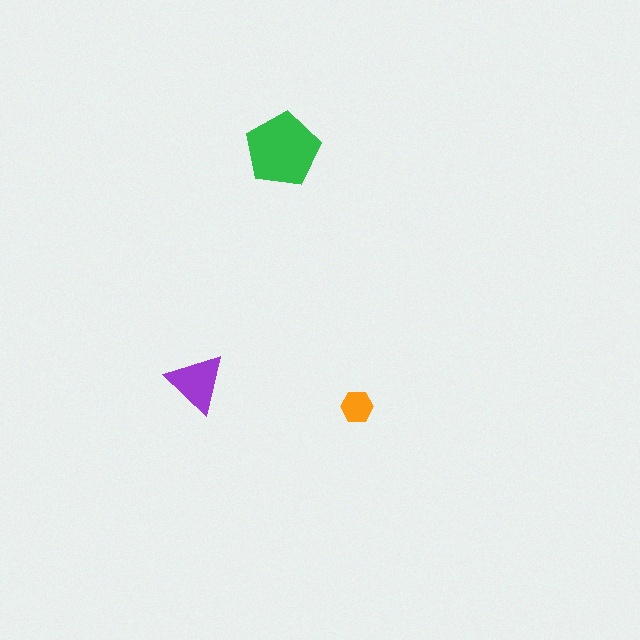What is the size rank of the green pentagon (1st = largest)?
1st.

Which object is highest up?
The green pentagon is topmost.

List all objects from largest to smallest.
The green pentagon, the purple triangle, the orange hexagon.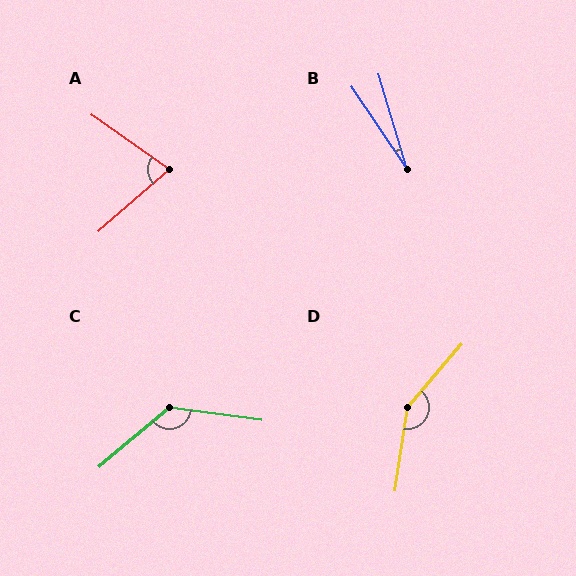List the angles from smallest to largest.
B (17°), A (76°), C (132°), D (148°).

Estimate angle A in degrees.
Approximately 76 degrees.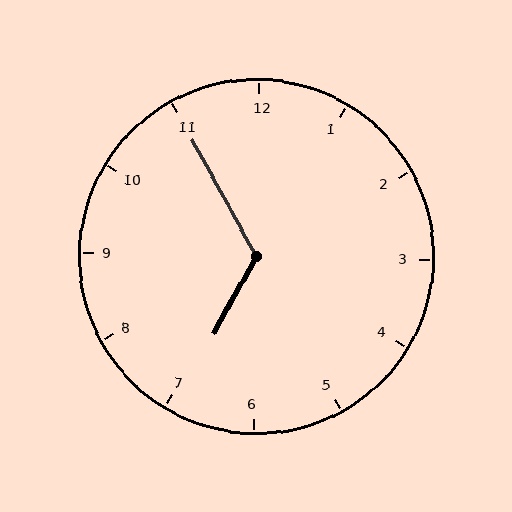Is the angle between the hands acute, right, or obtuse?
It is obtuse.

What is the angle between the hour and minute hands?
Approximately 122 degrees.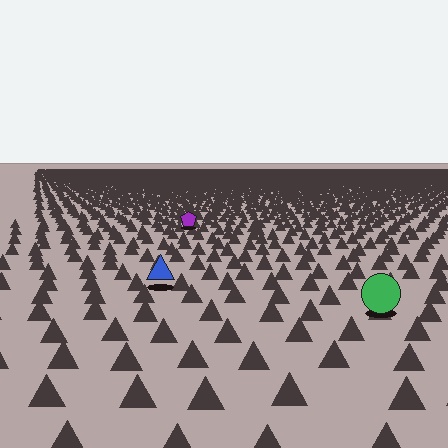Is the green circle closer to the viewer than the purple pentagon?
Yes. The green circle is closer — you can tell from the texture gradient: the ground texture is coarser near it.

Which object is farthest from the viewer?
The purple pentagon is farthest from the viewer. It appears smaller and the ground texture around it is denser.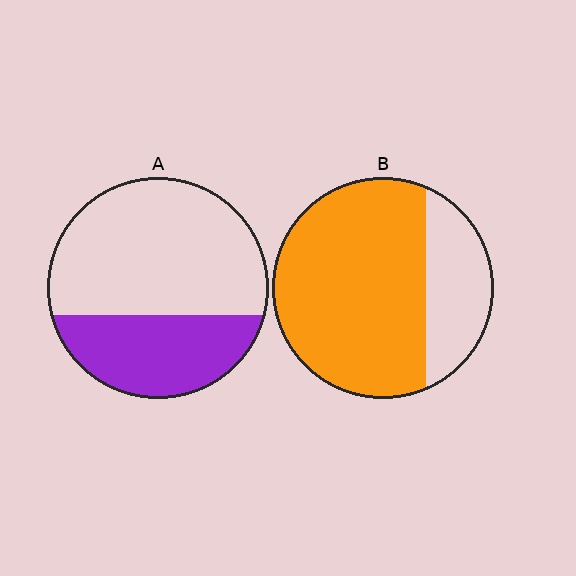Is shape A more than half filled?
No.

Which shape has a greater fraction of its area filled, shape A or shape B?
Shape B.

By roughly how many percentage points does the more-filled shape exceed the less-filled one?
By roughly 40 percentage points (B over A).